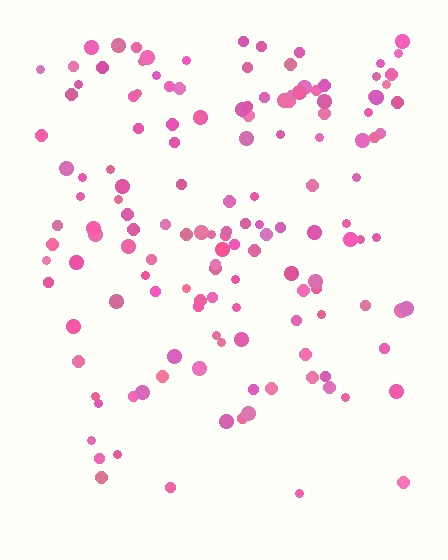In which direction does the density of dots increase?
From bottom to top, with the top side densest.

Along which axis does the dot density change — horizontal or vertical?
Vertical.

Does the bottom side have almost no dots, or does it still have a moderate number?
Still a moderate number, just noticeably fewer than the top.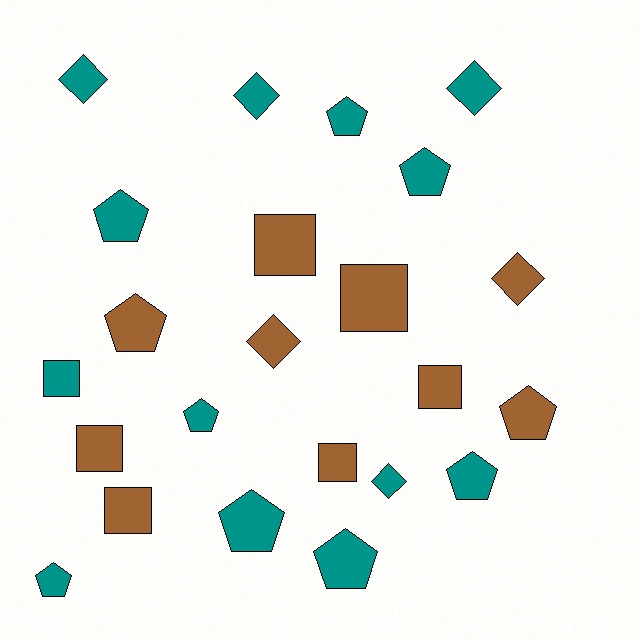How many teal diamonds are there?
There are 4 teal diamonds.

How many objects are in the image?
There are 23 objects.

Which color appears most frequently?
Teal, with 13 objects.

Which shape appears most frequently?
Pentagon, with 10 objects.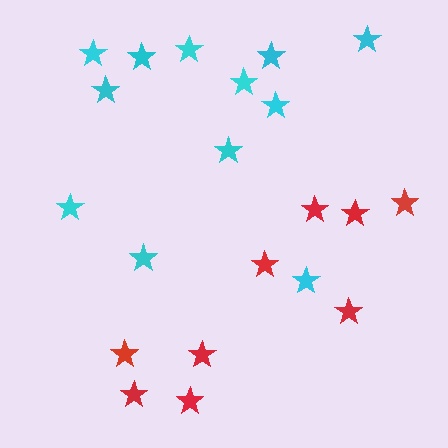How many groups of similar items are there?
There are 2 groups: one group of red stars (9) and one group of cyan stars (12).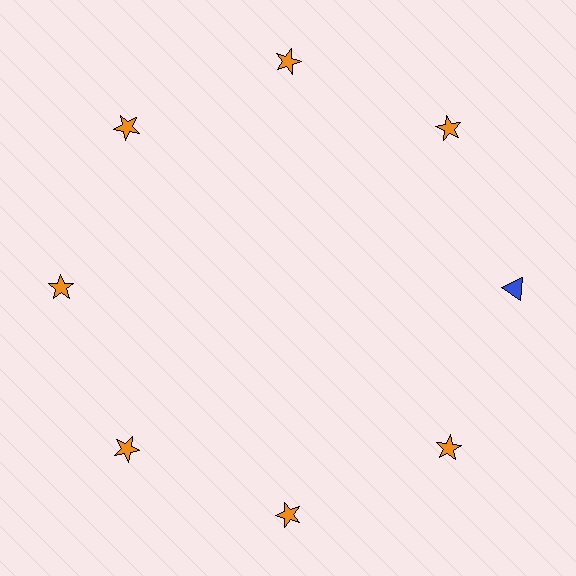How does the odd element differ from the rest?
It differs in both color (blue instead of orange) and shape (triangle instead of star).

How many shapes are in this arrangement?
There are 8 shapes arranged in a ring pattern.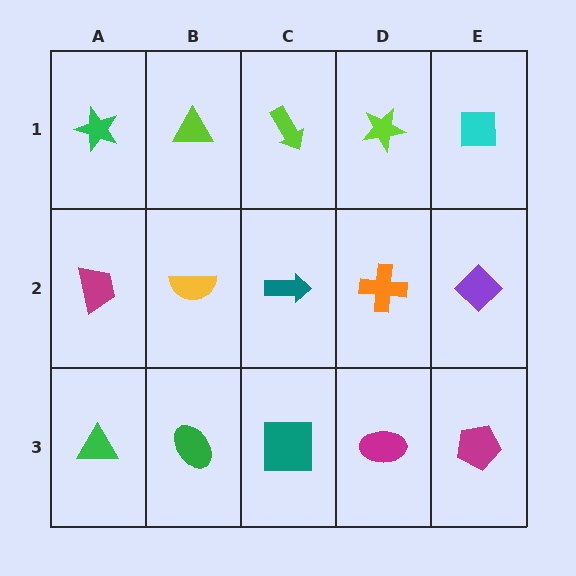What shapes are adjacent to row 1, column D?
An orange cross (row 2, column D), a lime arrow (row 1, column C), a cyan square (row 1, column E).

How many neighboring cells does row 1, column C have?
3.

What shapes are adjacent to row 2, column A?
A green star (row 1, column A), a green triangle (row 3, column A), a yellow semicircle (row 2, column B).